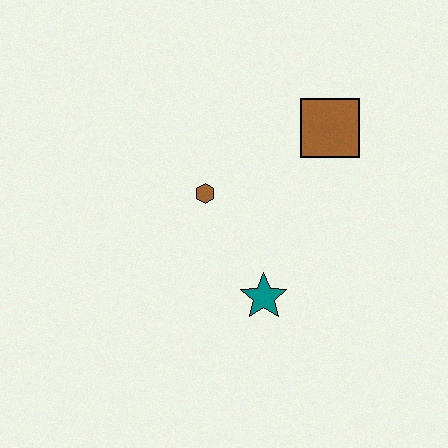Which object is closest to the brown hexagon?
The teal star is closest to the brown hexagon.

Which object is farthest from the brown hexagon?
The brown square is farthest from the brown hexagon.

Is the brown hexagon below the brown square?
Yes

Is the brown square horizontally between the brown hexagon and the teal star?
No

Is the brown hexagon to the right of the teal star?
No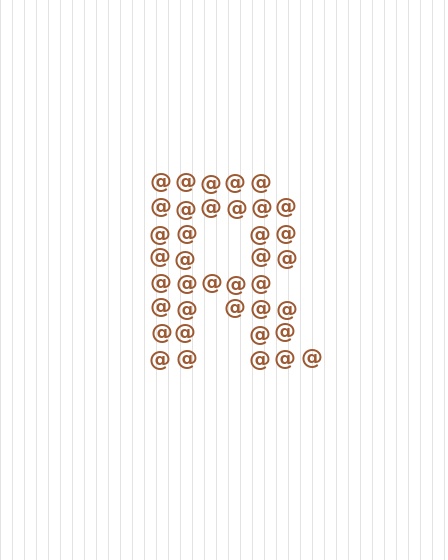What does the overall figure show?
The overall figure shows the letter R.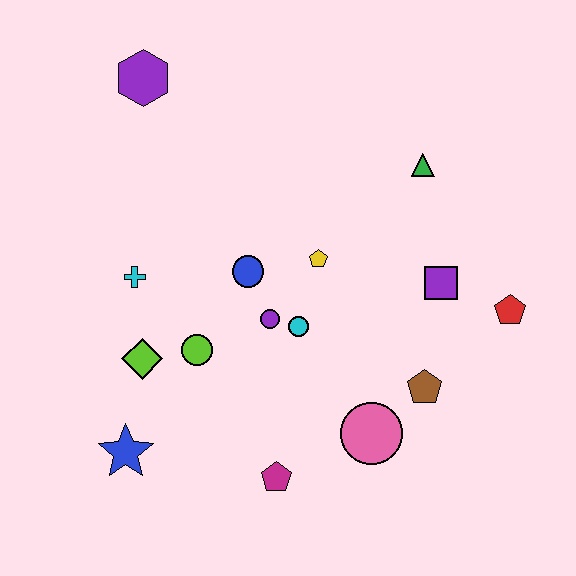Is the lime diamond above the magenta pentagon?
Yes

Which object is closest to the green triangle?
The purple square is closest to the green triangle.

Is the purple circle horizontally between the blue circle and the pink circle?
Yes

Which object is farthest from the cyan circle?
The purple hexagon is farthest from the cyan circle.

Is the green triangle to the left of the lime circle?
No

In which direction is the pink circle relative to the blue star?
The pink circle is to the right of the blue star.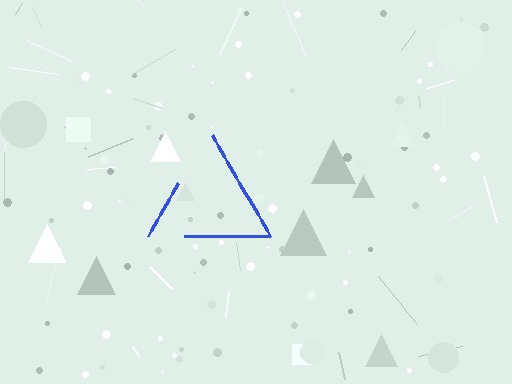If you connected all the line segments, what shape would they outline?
They would outline a triangle.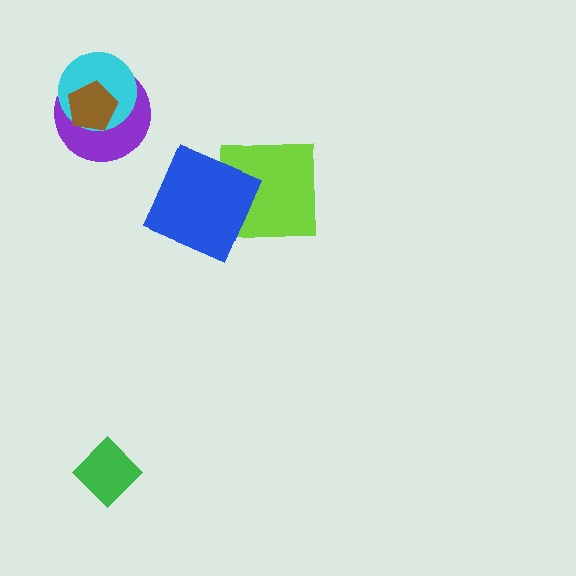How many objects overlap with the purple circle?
2 objects overlap with the purple circle.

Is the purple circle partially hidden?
Yes, it is partially covered by another shape.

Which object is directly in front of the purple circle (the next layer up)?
The cyan circle is directly in front of the purple circle.